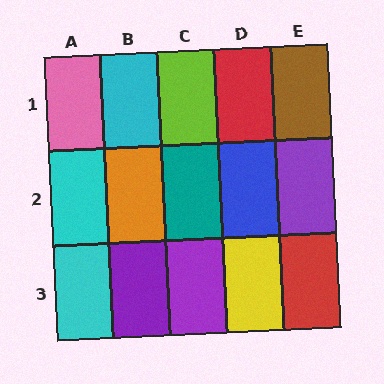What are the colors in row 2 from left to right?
Cyan, orange, teal, blue, purple.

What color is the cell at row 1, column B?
Cyan.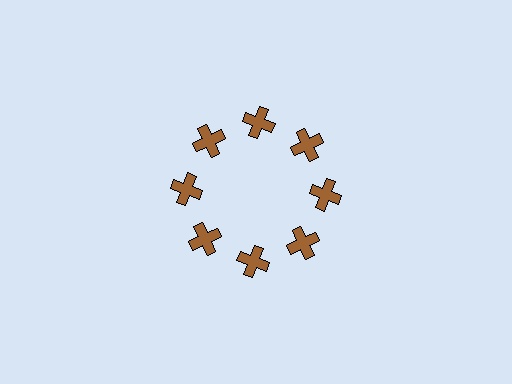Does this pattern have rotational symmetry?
Yes, this pattern has 8-fold rotational symmetry. It looks the same after rotating 45 degrees around the center.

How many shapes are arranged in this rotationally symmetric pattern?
There are 8 shapes, arranged in 8 groups of 1.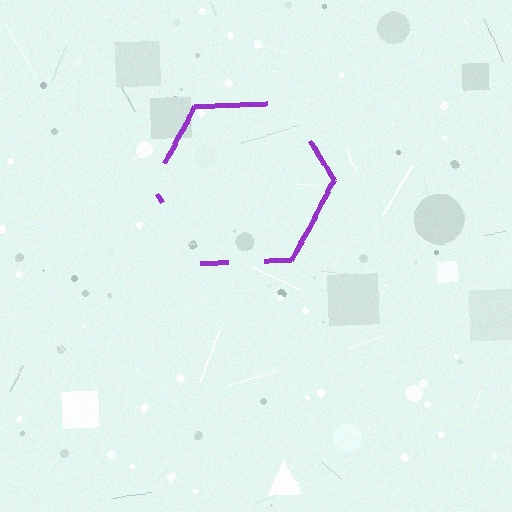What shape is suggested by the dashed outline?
The dashed outline suggests a hexagon.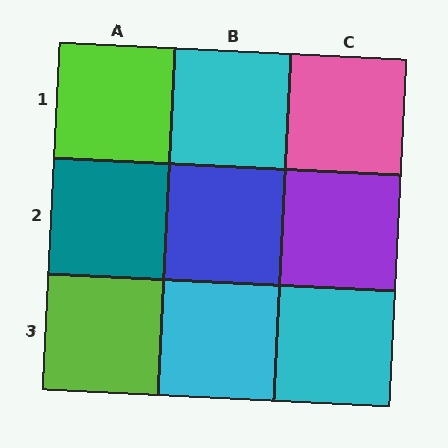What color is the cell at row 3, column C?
Cyan.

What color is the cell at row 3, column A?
Lime.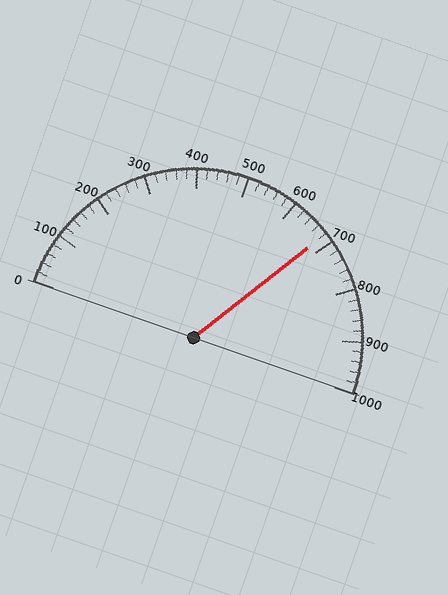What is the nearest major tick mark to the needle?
The nearest major tick mark is 700.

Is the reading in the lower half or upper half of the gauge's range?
The reading is in the upper half of the range (0 to 1000).